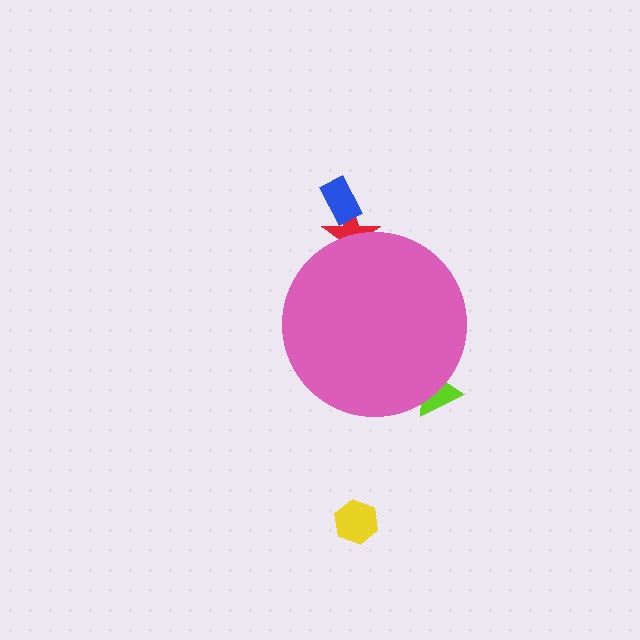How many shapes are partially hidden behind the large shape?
2 shapes are partially hidden.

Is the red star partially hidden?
Yes, the red star is partially hidden behind the pink circle.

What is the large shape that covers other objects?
A pink circle.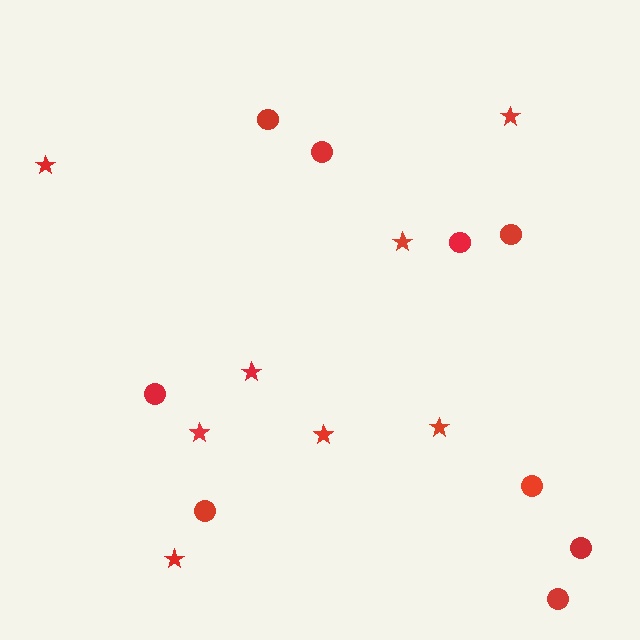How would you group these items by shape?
There are 2 groups: one group of stars (8) and one group of circles (9).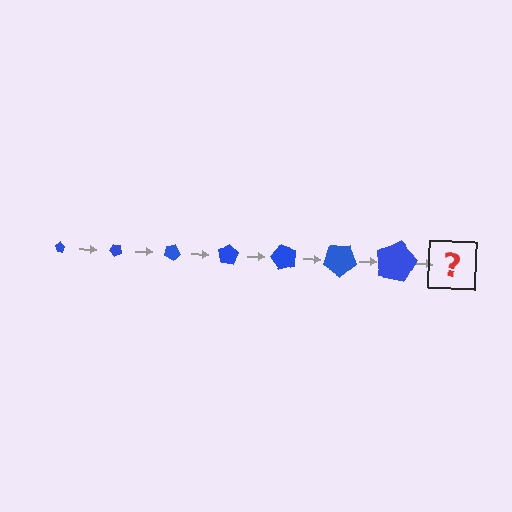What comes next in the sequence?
The next element should be a pentagon, larger than the previous one and rotated 350 degrees from the start.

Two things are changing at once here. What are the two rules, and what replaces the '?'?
The two rules are that the pentagon grows larger each step and it rotates 50 degrees each step. The '?' should be a pentagon, larger than the previous one and rotated 350 degrees from the start.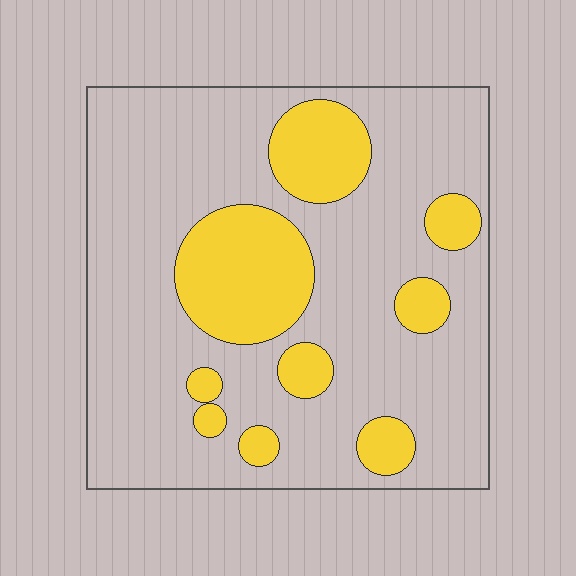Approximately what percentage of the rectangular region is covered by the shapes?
Approximately 25%.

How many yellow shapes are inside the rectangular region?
9.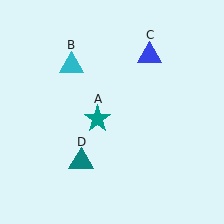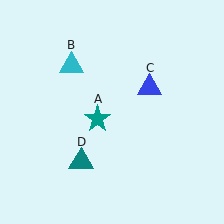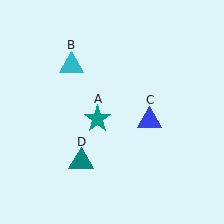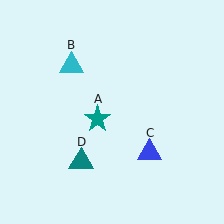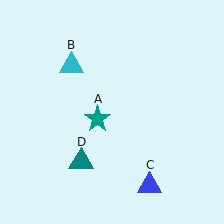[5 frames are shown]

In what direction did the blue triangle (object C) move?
The blue triangle (object C) moved down.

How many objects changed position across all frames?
1 object changed position: blue triangle (object C).